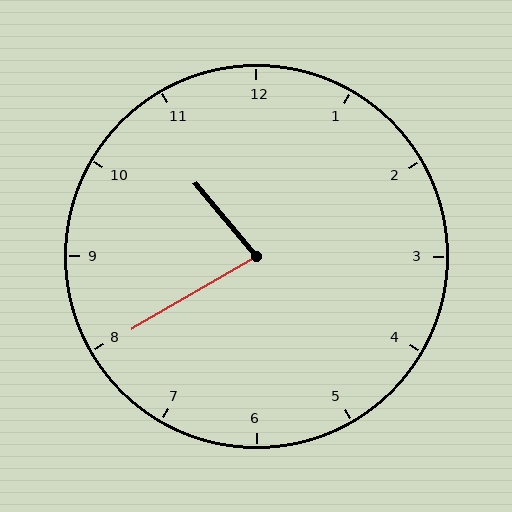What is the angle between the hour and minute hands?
Approximately 80 degrees.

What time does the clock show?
10:40.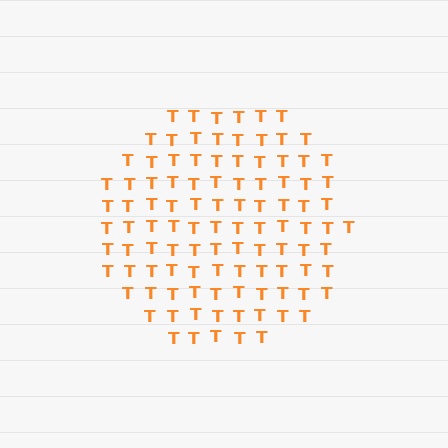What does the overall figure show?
The overall figure shows a circle.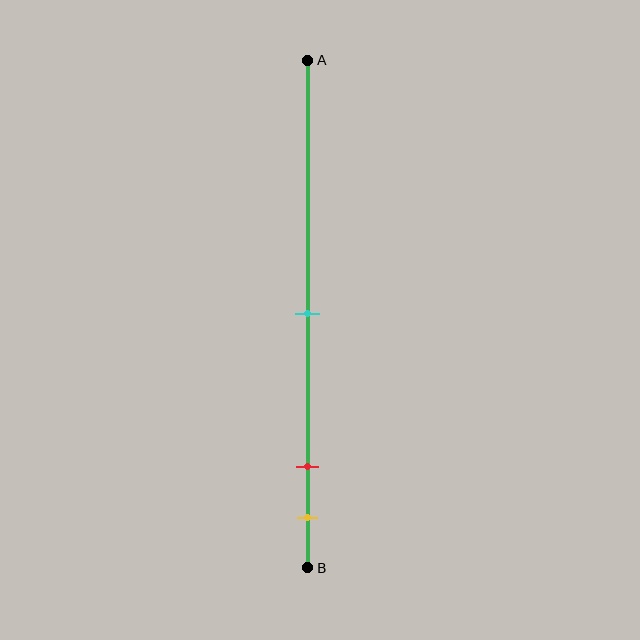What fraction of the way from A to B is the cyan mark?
The cyan mark is approximately 50% (0.5) of the way from A to B.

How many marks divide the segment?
There are 3 marks dividing the segment.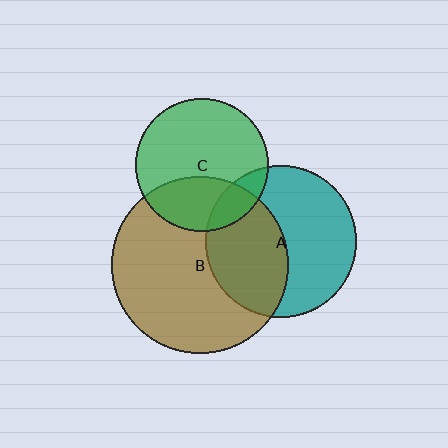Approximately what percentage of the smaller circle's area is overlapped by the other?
Approximately 15%.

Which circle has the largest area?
Circle B (brown).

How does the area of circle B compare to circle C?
Approximately 1.8 times.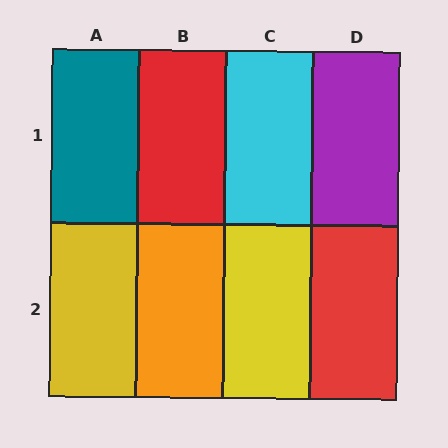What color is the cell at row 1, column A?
Teal.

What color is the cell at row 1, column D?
Purple.